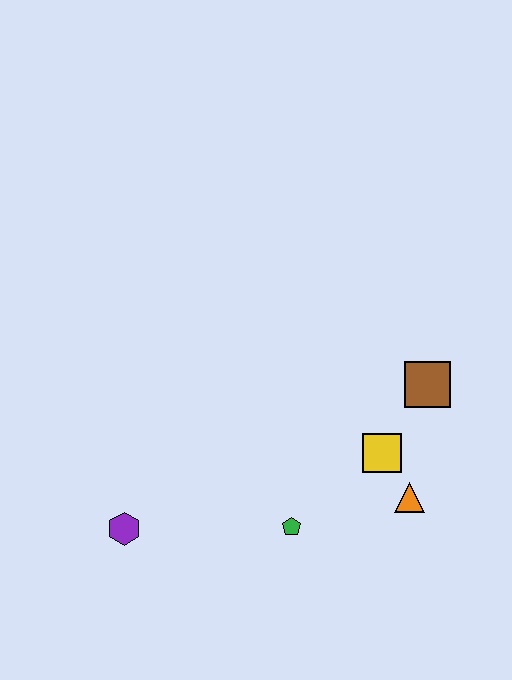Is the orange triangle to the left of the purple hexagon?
No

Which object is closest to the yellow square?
The orange triangle is closest to the yellow square.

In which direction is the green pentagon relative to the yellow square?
The green pentagon is to the left of the yellow square.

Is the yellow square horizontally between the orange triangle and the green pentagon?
Yes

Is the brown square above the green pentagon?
Yes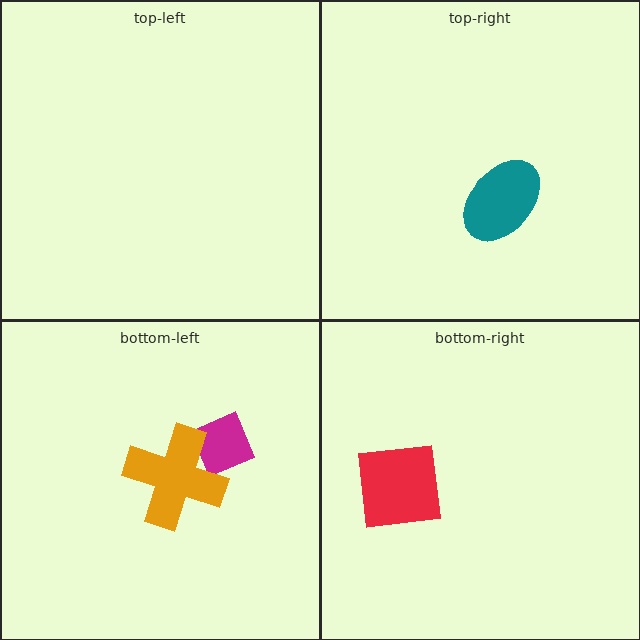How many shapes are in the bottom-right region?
1.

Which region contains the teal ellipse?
The top-right region.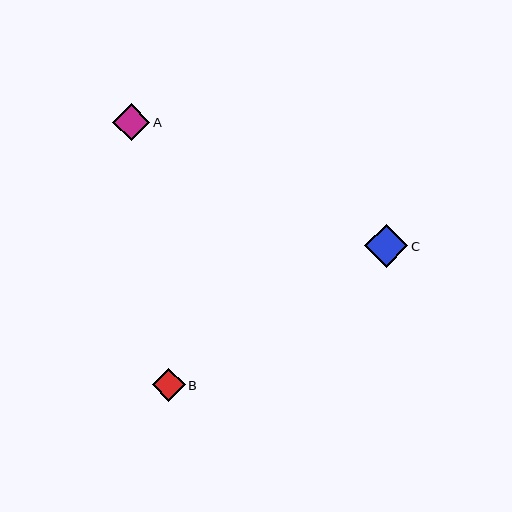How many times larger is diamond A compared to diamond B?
Diamond A is approximately 1.1 times the size of diamond B.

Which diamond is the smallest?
Diamond B is the smallest with a size of approximately 33 pixels.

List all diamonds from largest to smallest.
From largest to smallest: C, A, B.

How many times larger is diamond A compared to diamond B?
Diamond A is approximately 1.1 times the size of diamond B.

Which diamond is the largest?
Diamond C is the largest with a size of approximately 43 pixels.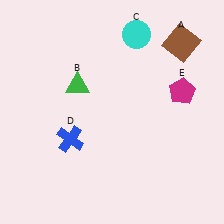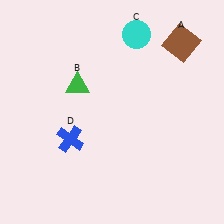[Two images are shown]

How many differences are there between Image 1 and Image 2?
There is 1 difference between the two images.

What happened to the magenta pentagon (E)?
The magenta pentagon (E) was removed in Image 2. It was in the top-right area of Image 1.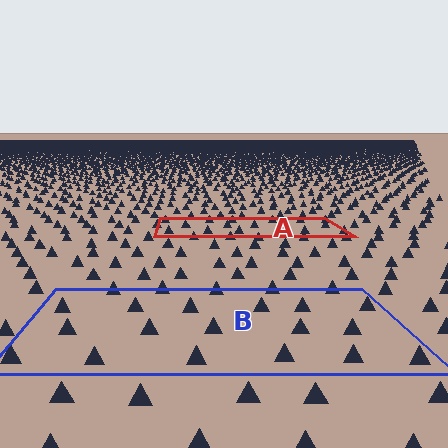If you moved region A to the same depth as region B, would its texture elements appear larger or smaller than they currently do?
They would appear larger. At a closer depth, the same texture elements are projected at a bigger on-screen size.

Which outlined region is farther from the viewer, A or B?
Region A is farther from the viewer — the texture elements inside it appear smaller and more densely packed.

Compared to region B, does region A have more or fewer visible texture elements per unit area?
Region A has more texture elements per unit area — they are packed more densely because it is farther away.